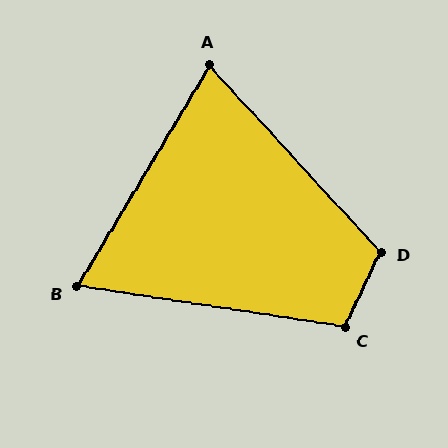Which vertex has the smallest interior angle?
B, at approximately 68 degrees.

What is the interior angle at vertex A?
Approximately 74 degrees (acute).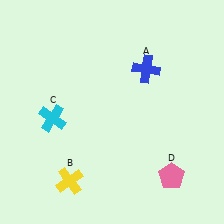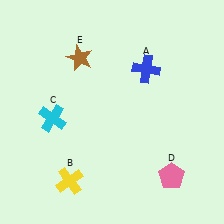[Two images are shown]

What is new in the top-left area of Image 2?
A brown star (E) was added in the top-left area of Image 2.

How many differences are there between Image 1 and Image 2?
There is 1 difference between the two images.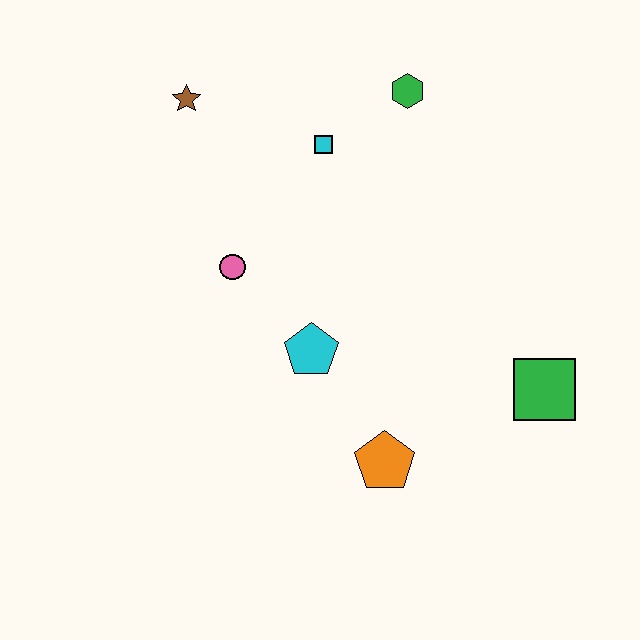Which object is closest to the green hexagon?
The cyan square is closest to the green hexagon.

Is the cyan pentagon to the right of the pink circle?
Yes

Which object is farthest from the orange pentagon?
The brown star is farthest from the orange pentagon.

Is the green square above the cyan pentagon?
No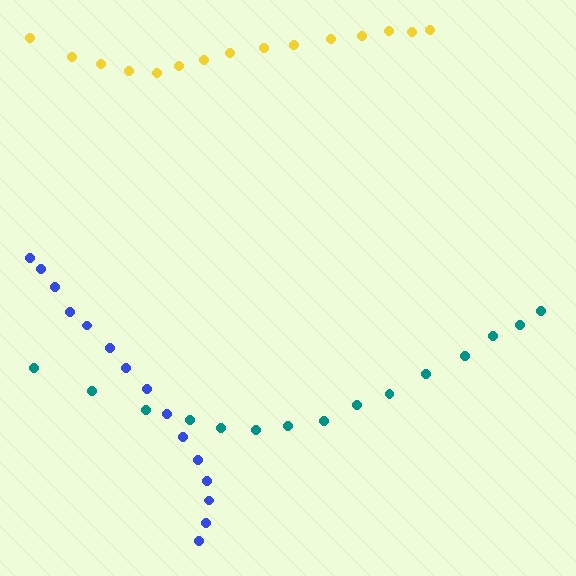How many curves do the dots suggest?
There are 3 distinct paths.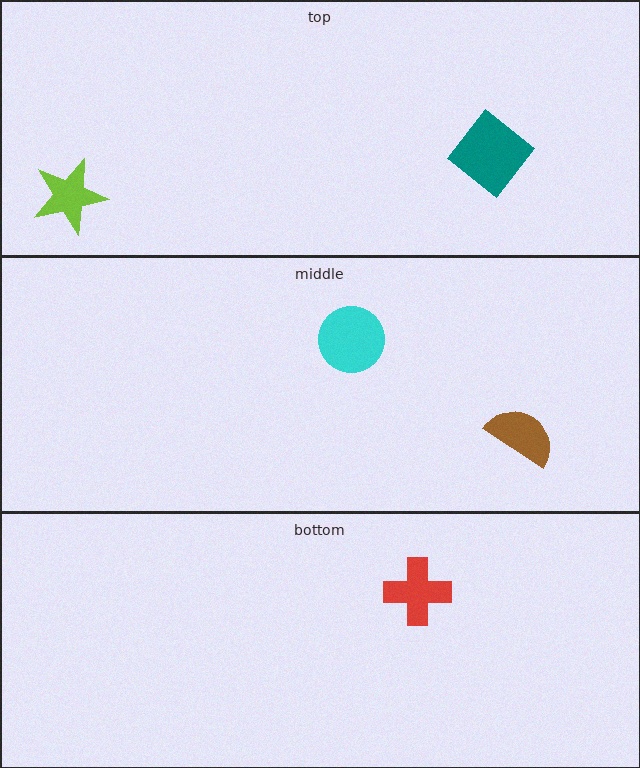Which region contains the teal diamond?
The top region.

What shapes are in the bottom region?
The red cross.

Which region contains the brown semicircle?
The middle region.